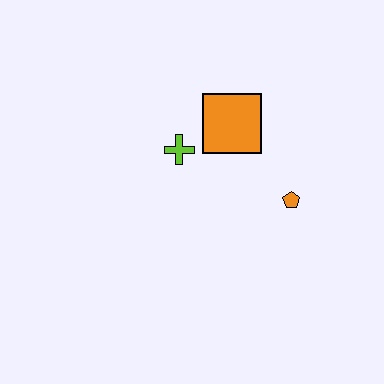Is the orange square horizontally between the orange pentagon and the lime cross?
Yes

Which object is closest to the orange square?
The lime cross is closest to the orange square.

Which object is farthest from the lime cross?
The orange pentagon is farthest from the lime cross.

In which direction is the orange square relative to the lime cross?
The orange square is to the right of the lime cross.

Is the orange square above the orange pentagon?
Yes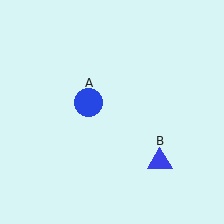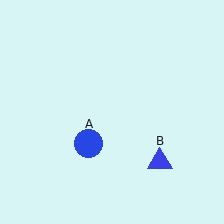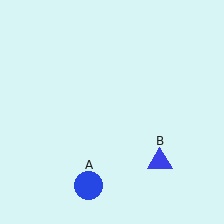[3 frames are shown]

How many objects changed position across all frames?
1 object changed position: blue circle (object A).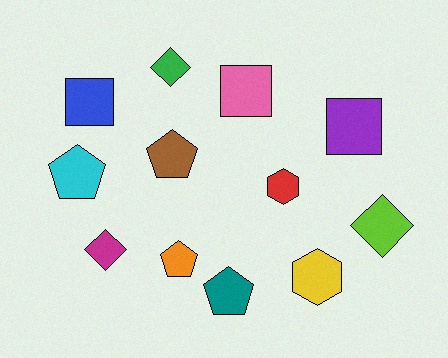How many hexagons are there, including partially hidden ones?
There are 2 hexagons.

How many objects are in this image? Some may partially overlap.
There are 12 objects.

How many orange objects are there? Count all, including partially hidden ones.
There is 1 orange object.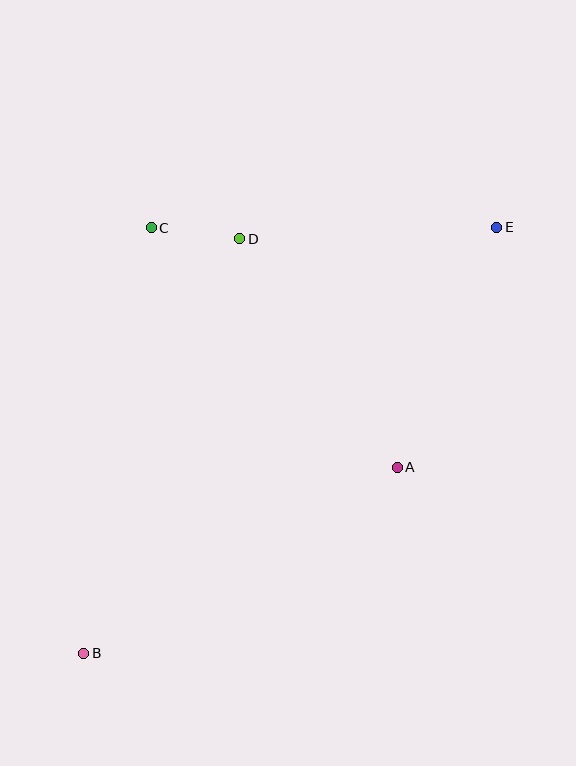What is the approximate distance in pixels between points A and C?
The distance between A and C is approximately 343 pixels.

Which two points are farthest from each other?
Points B and E are farthest from each other.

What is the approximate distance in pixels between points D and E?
The distance between D and E is approximately 257 pixels.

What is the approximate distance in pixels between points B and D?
The distance between B and D is approximately 443 pixels.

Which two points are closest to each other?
Points C and D are closest to each other.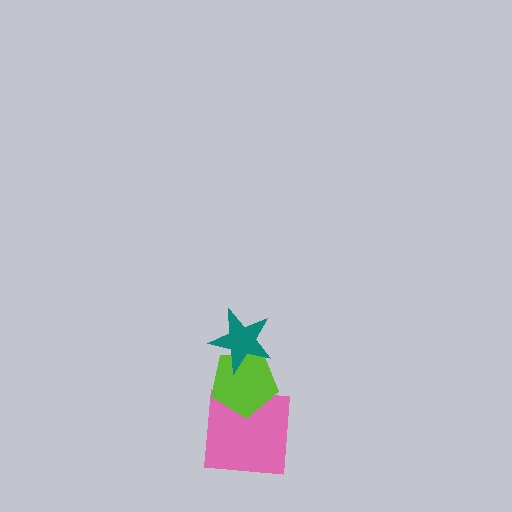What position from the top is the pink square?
The pink square is 3rd from the top.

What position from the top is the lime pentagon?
The lime pentagon is 2nd from the top.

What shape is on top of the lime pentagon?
The teal star is on top of the lime pentagon.